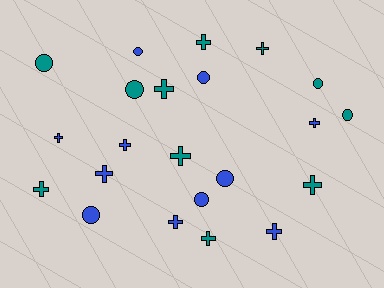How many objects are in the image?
There are 22 objects.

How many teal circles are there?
There are 4 teal circles.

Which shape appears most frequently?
Cross, with 13 objects.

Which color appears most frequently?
Blue, with 11 objects.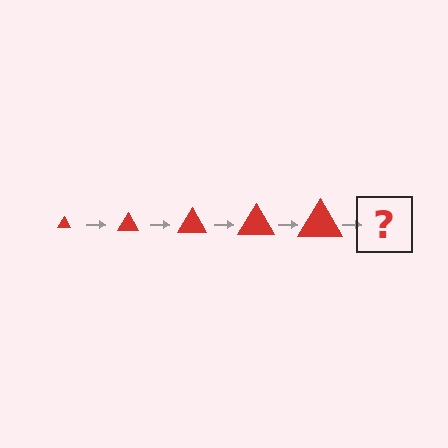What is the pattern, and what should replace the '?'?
The pattern is that the triangle gets progressively larger each step. The '?' should be a red triangle, larger than the previous one.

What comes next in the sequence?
The next element should be a red triangle, larger than the previous one.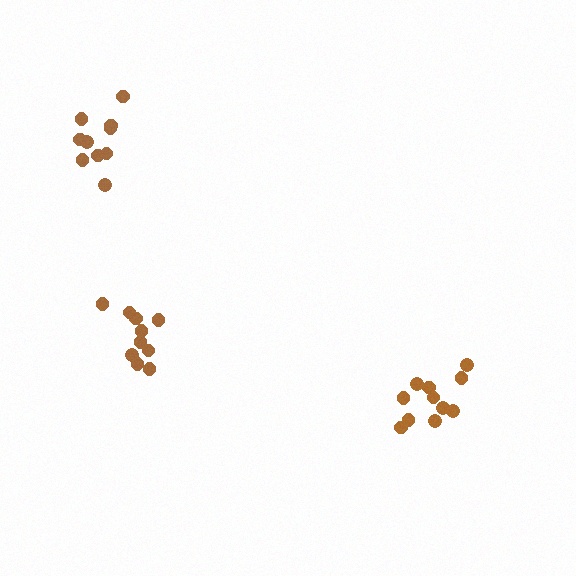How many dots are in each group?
Group 1: 10 dots, Group 2: 10 dots, Group 3: 11 dots (31 total).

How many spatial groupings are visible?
There are 3 spatial groupings.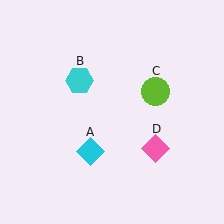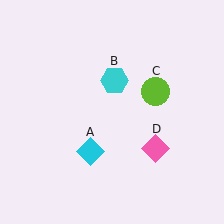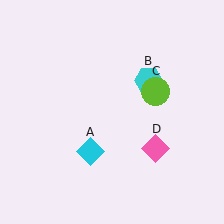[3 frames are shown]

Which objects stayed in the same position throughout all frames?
Cyan diamond (object A) and lime circle (object C) and pink diamond (object D) remained stationary.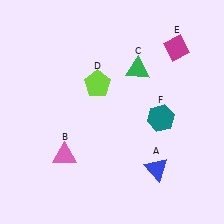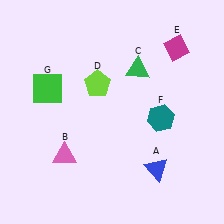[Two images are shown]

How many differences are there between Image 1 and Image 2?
There is 1 difference between the two images.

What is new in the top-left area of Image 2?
A green square (G) was added in the top-left area of Image 2.